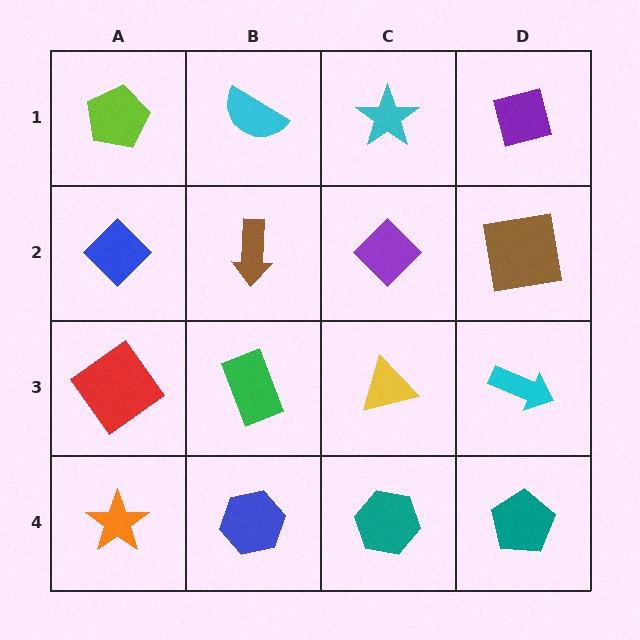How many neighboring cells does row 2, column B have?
4.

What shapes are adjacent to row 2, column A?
A lime pentagon (row 1, column A), a red diamond (row 3, column A), a brown arrow (row 2, column B).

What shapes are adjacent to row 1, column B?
A brown arrow (row 2, column B), a lime pentagon (row 1, column A), a cyan star (row 1, column C).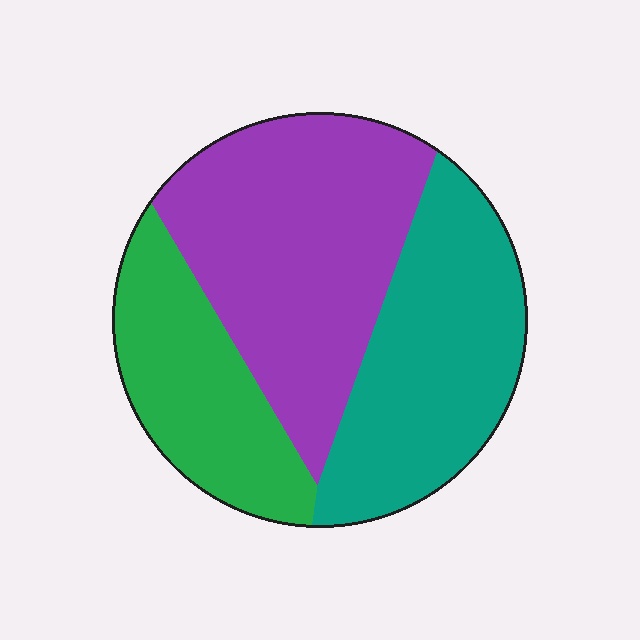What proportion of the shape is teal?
Teal takes up between a third and a half of the shape.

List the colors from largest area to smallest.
From largest to smallest: purple, teal, green.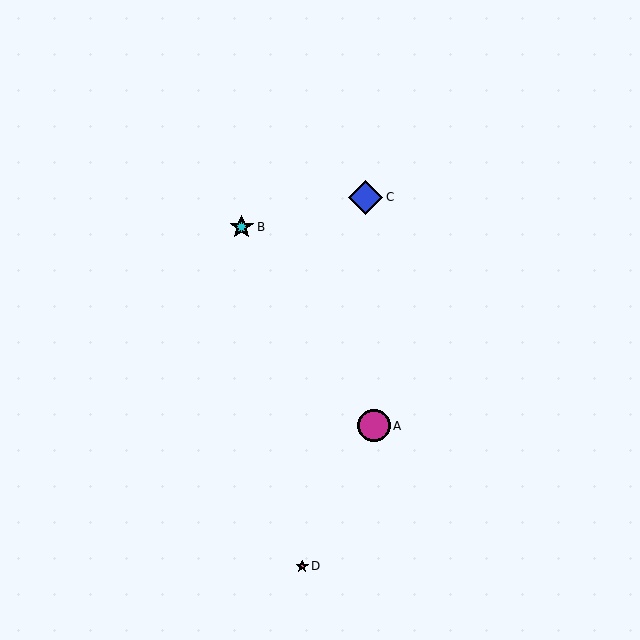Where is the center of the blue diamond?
The center of the blue diamond is at (366, 197).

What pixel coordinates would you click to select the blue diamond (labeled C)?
Click at (366, 197) to select the blue diamond C.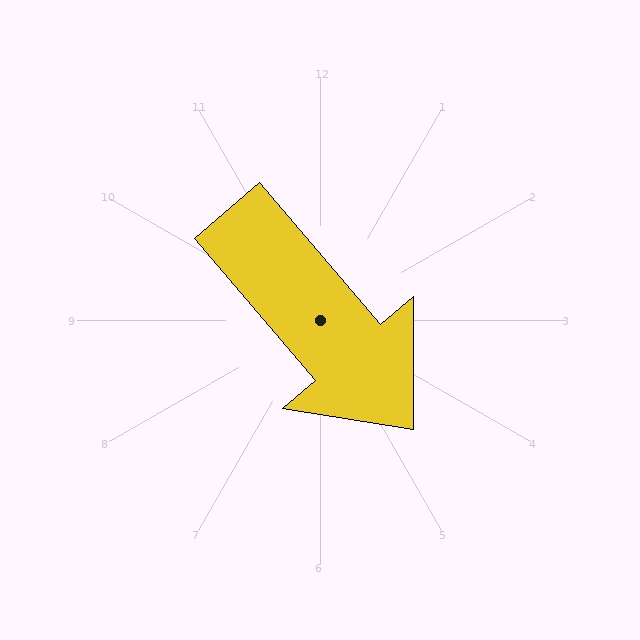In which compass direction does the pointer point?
Southeast.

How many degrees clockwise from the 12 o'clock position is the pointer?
Approximately 139 degrees.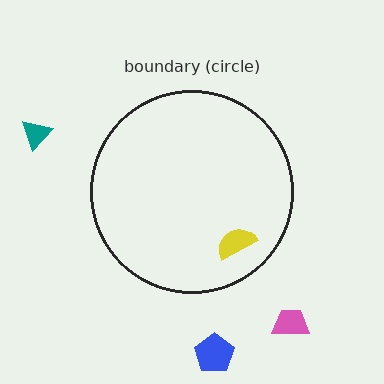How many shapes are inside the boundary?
1 inside, 3 outside.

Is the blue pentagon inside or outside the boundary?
Outside.